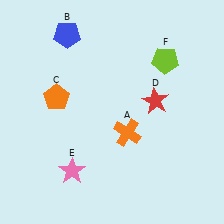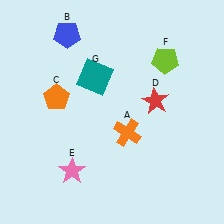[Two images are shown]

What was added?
A teal square (G) was added in Image 2.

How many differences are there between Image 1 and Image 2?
There is 1 difference between the two images.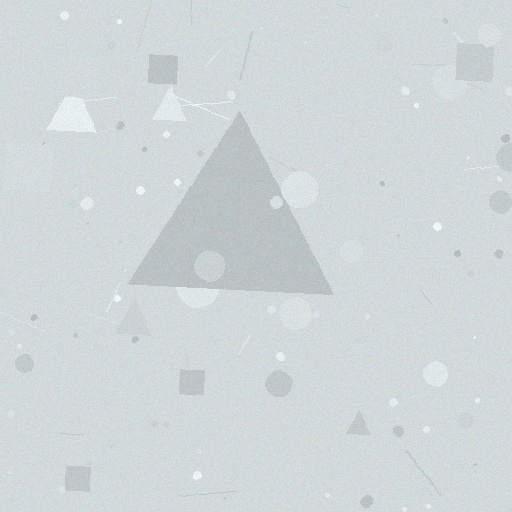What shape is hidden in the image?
A triangle is hidden in the image.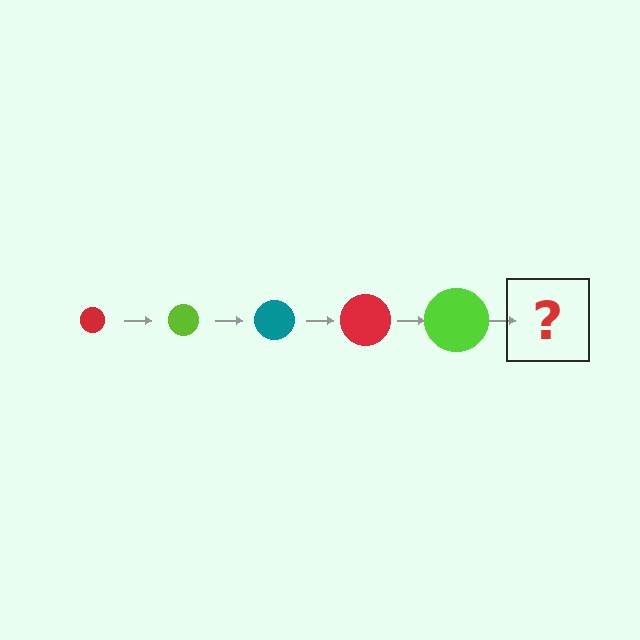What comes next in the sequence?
The next element should be a teal circle, larger than the previous one.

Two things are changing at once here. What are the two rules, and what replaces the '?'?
The two rules are that the circle grows larger each step and the color cycles through red, lime, and teal. The '?' should be a teal circle, larger than the previous one.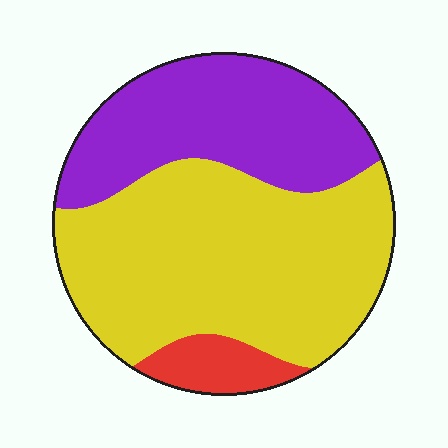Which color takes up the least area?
Red, at roughly 10%.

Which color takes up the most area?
Yellow, at roughly 60%.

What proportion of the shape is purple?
Purple takes up about one third (1/3) of the shape.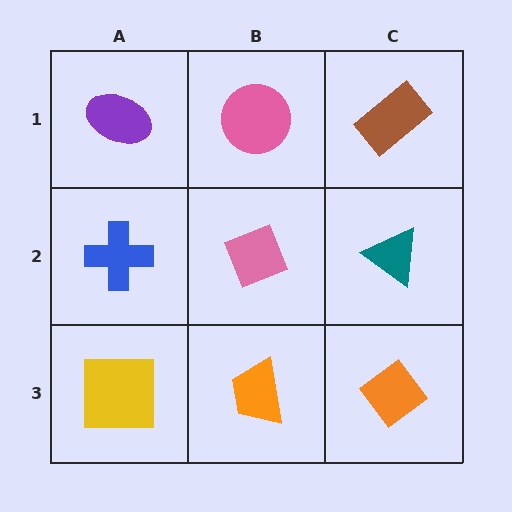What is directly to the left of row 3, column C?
An orange trapezoid.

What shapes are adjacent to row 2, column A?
A purple ellipse (row 1, column A), a yellow square (row 3, column A), a pink diamond (row 2, column B).